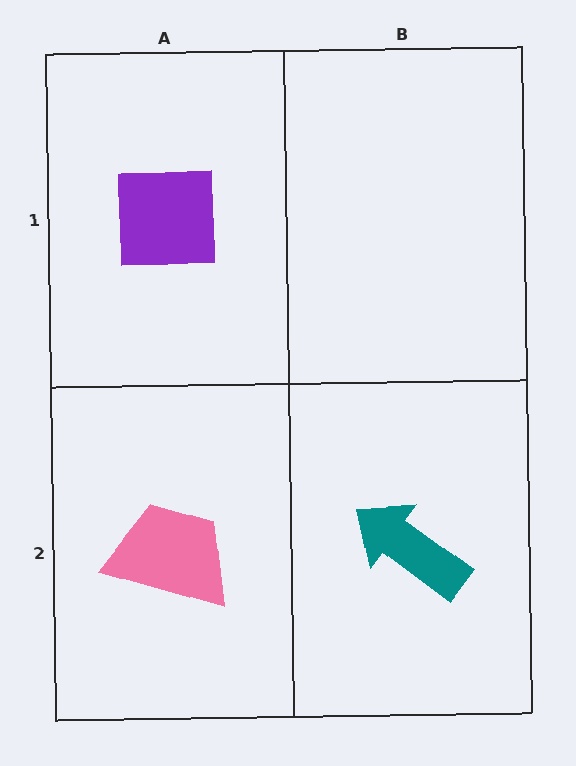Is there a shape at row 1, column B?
No, that cell is empty.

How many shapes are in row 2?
2 shapes.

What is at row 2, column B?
A teal arrow.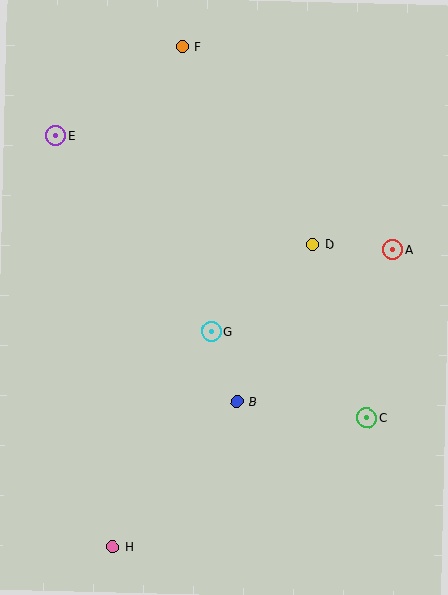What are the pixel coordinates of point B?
Point B is at (237, 401).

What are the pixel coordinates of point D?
Point D is at (313, 244).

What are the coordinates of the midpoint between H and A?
The midpoint between H and A is at (253, 398).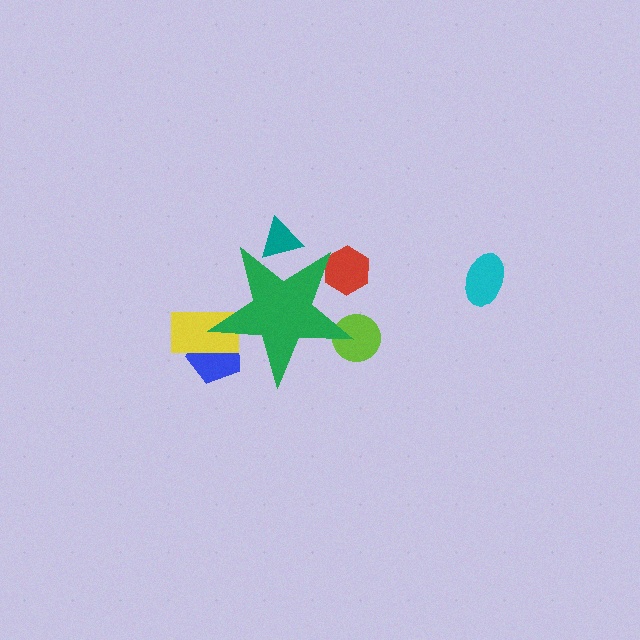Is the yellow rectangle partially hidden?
Yes, the yellow rectangle is partially hidden behind the green star.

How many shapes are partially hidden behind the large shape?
5 shapes are partially hidden.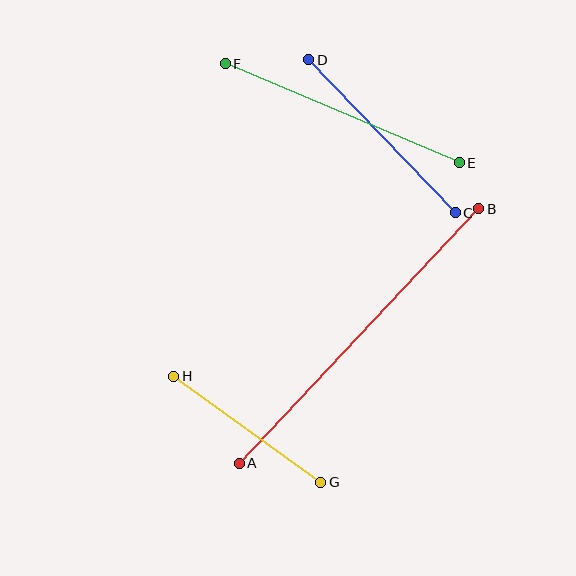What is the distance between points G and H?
The distance is approximately 181 pixels.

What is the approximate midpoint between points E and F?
The midpoint is at approximately (342, 113) pixels.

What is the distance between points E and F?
The distance is approximately 254 pixels.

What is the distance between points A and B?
The distance is approximately 350 pixels.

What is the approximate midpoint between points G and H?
The midpoint is at approximately (247, 429) pixels.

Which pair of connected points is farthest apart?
Points A and B are farthest apart.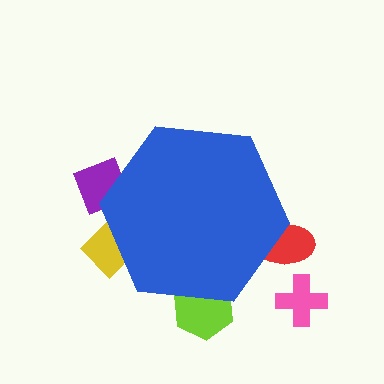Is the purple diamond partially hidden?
Yes, the purple diamond is partially hidden behind the blue hexagon.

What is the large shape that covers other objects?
A blue hexagon.